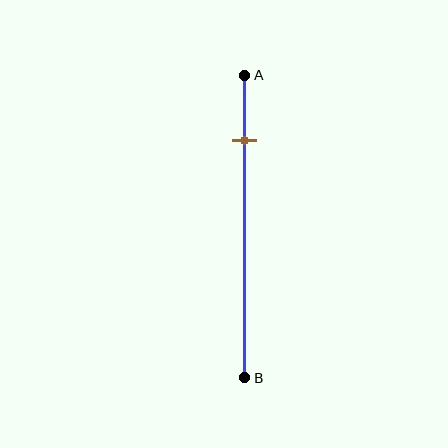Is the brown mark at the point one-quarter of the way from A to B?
No, the mark is at about 20% from A, not at the 25% one-quarter point.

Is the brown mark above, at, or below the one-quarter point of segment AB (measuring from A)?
The brown mark is above the one-quarter point of segment AB.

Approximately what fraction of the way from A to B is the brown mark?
The brown mark is approximately 20% of the way from A to B.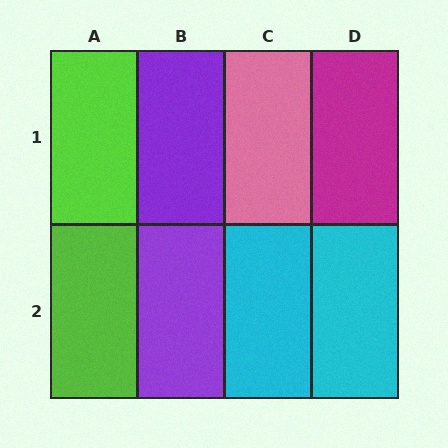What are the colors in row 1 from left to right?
Lime, purple, pink, magenta.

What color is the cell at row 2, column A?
Lime.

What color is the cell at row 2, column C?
Cyan.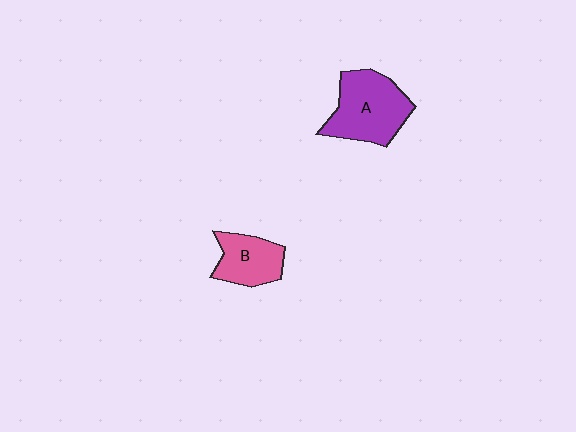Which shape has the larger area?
Shape A (purple).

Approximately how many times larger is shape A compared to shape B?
Approximately 1.5 times.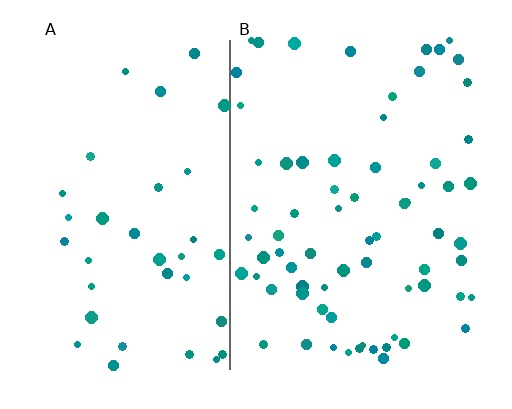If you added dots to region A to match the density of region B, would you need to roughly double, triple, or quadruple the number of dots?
Approximately double.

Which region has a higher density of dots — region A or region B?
B (the right).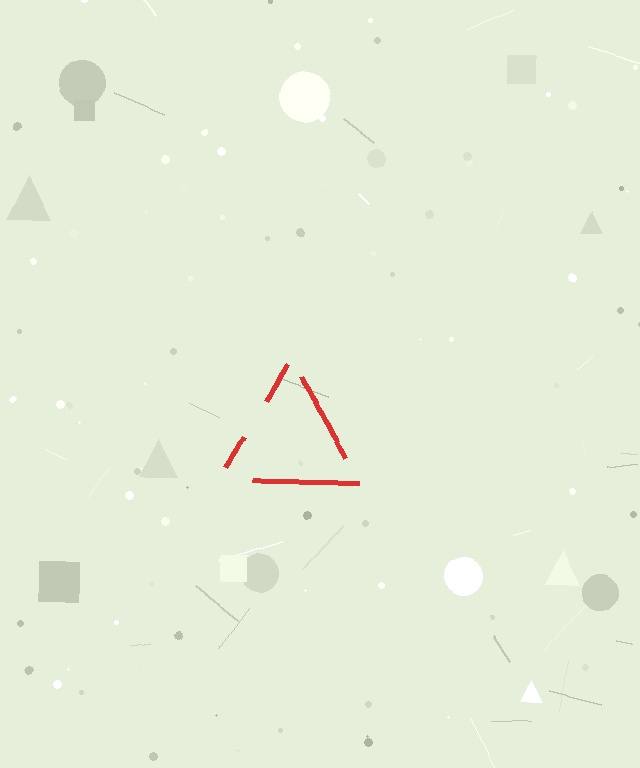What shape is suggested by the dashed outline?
The dashed outline suggests a triangle.